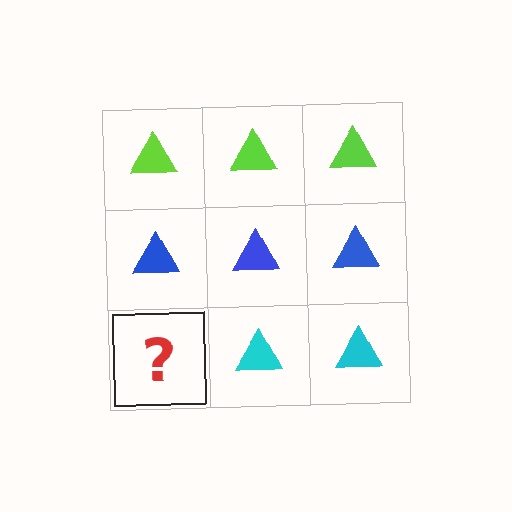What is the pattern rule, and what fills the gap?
The rule is that each row has a consistent color. The gap should be filled with a cyan triangle.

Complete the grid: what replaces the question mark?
The question mark should be replaced with a cyan triangle.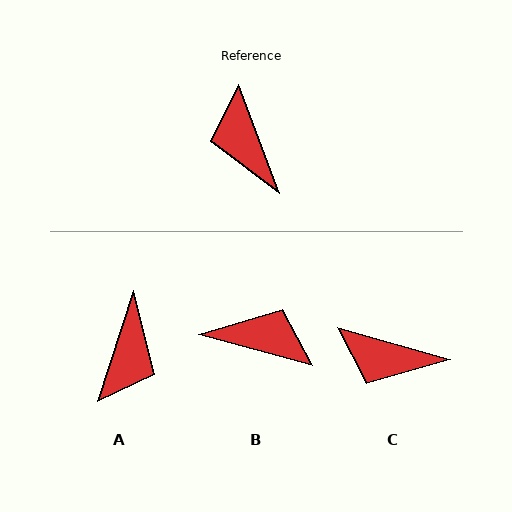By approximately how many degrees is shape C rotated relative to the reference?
Approximately 54 degrees counter-clockwise.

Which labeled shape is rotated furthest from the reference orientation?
A, about 141 degrees away.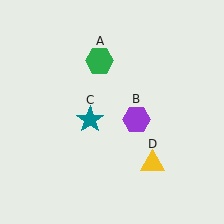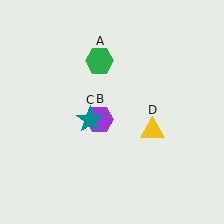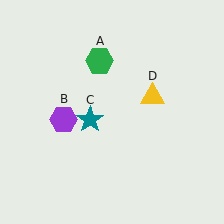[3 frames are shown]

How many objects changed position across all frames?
2 objects changed position: purple hexagon (object B), yellow triangle (object D).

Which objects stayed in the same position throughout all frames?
Green hexagon (object A) and teal star (object C) remained stationary.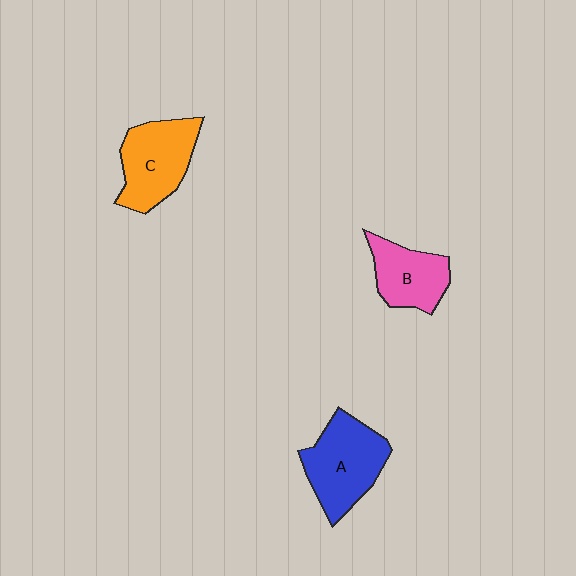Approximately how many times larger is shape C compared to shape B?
Approximately 1.3 times.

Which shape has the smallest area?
Shape B (pink).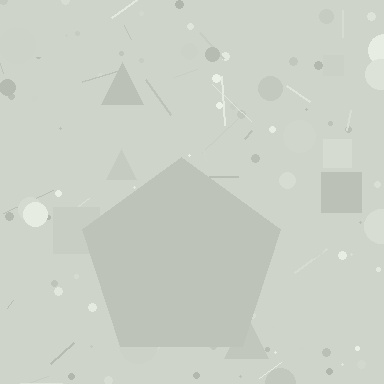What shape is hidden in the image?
A pentagon is hidden in the image.